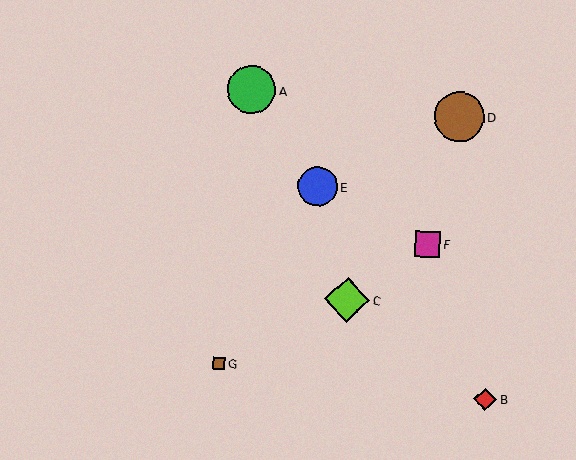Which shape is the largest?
The brown circle (labeled D) is the largest.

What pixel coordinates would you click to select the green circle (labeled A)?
Click at (252, 90) to select the green circle A.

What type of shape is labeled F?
Shape F is a magenta square.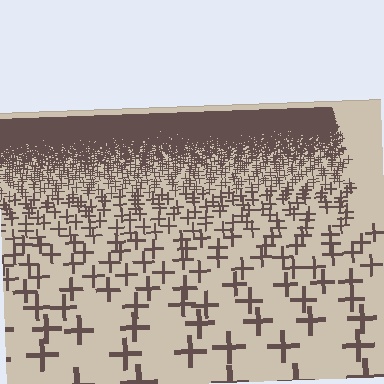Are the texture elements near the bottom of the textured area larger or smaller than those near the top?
Larger. Near the bottom, elements are closer to the viewer and appear at a bigger on-screen size.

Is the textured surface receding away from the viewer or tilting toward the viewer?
The surface is receding away from the viewer. Texture elements get smaller and denser toward the top.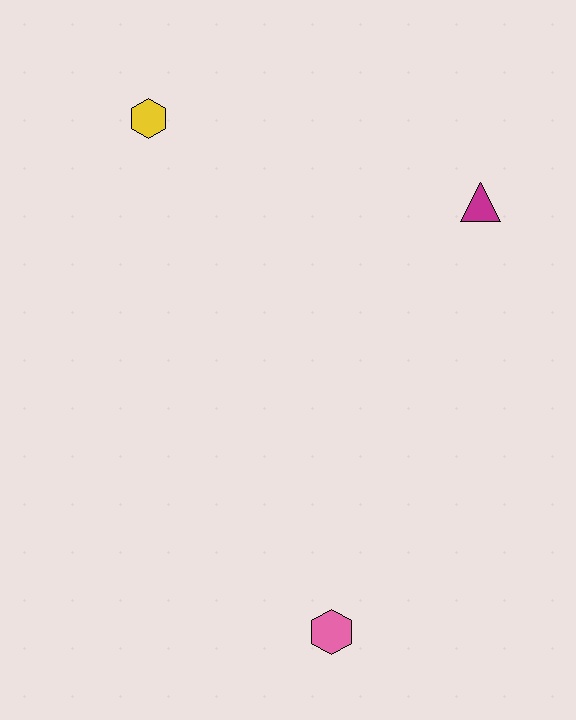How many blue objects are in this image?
There are no blue objects.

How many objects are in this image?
There are 3 objects.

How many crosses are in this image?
There are no crosses.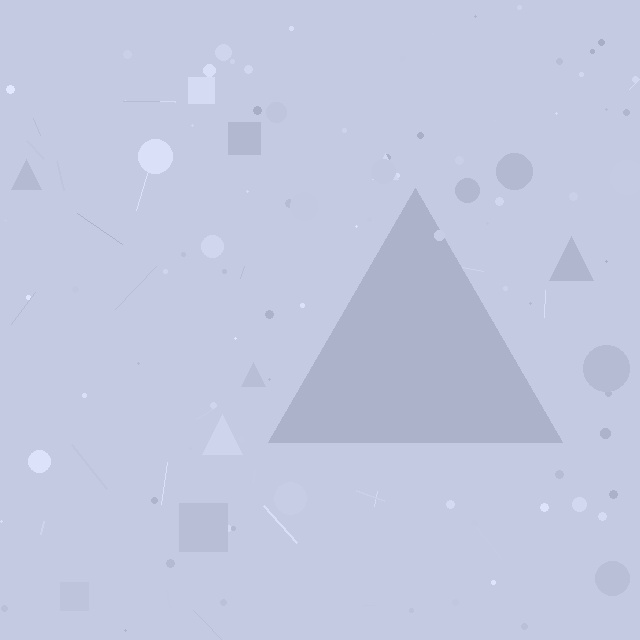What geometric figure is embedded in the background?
A triangle is embedded in the background.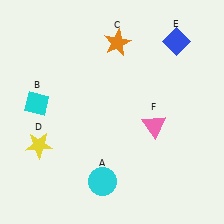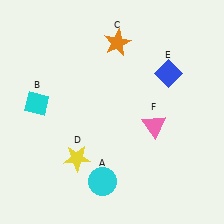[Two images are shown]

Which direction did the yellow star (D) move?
The yellow star (D) moved right.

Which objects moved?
The objects that moved are: the yellow star (D), the blue diamond (E).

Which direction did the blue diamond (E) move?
The blue diamond (E) moved down.